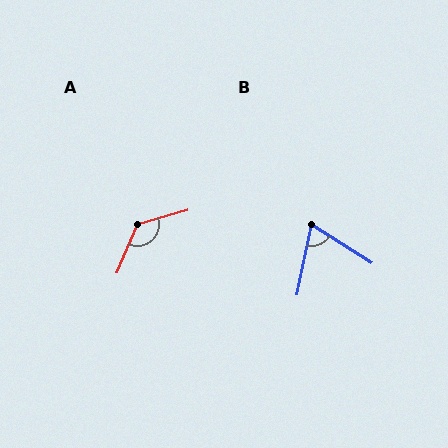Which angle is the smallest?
B, at approximately 69 degrees.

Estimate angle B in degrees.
Approximately 69 degrees.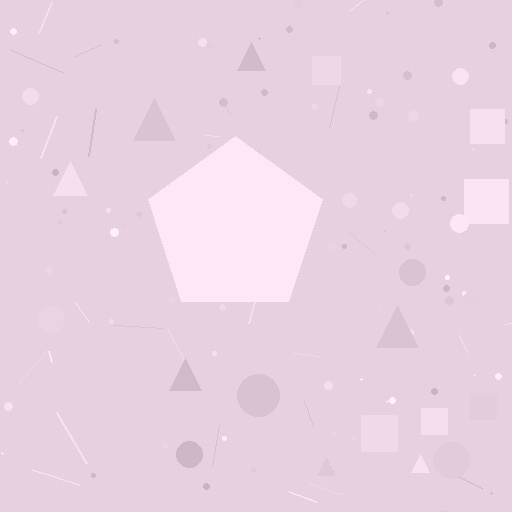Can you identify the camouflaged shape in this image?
The camouflaged shape is a pentagon.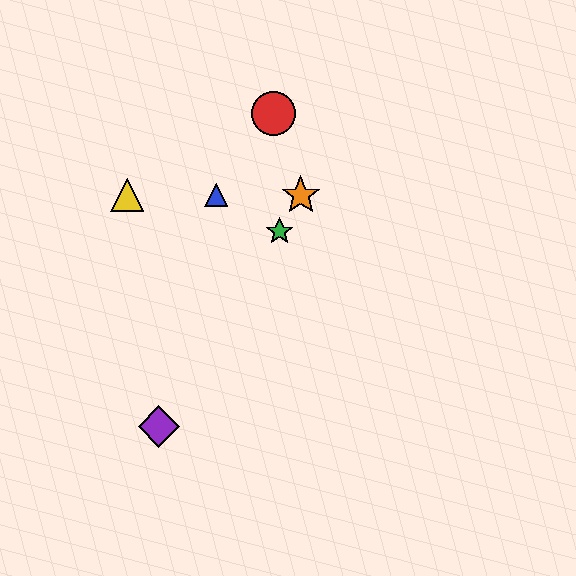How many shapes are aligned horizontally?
3 shapes (the blue triangle, the yellow triangle, the orange star) are aligned horizontally.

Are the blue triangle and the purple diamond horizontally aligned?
No, the blue triangle is at y≈195 and the purple diamond is at y≈426.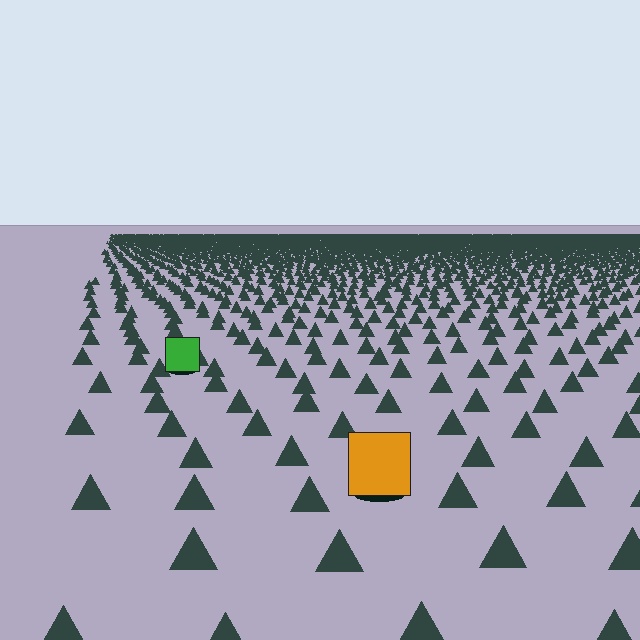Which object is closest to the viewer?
The orange square is closest. The texture marks near it are larger and more spread out.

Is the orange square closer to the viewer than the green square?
Yes. The orange square is closer — you can tell from the texture gradient: the ground texture is coarser near it.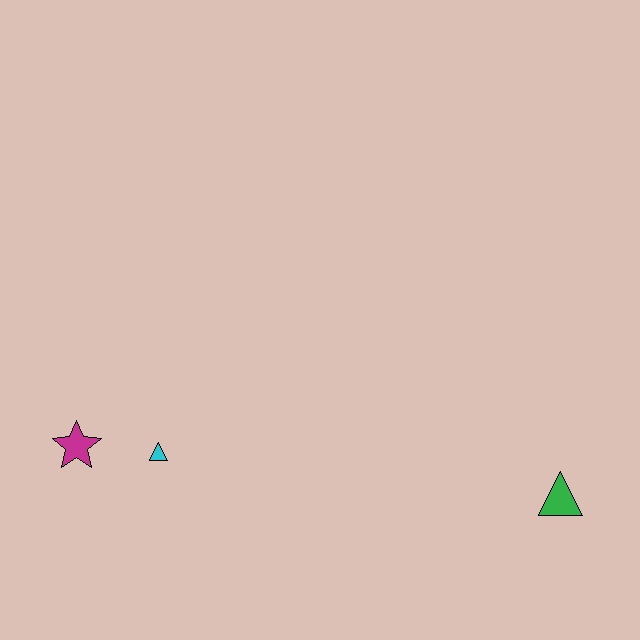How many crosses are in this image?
There are no crosses.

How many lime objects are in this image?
There are no lime objects.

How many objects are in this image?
There are 3 objects.